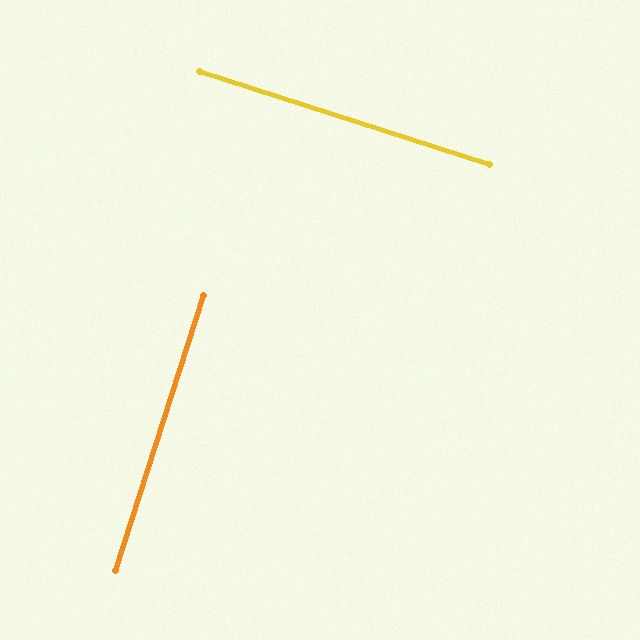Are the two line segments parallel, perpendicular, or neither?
Perpendicular — they meet at approximately 90°.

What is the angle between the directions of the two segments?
Approximately 90 degrees.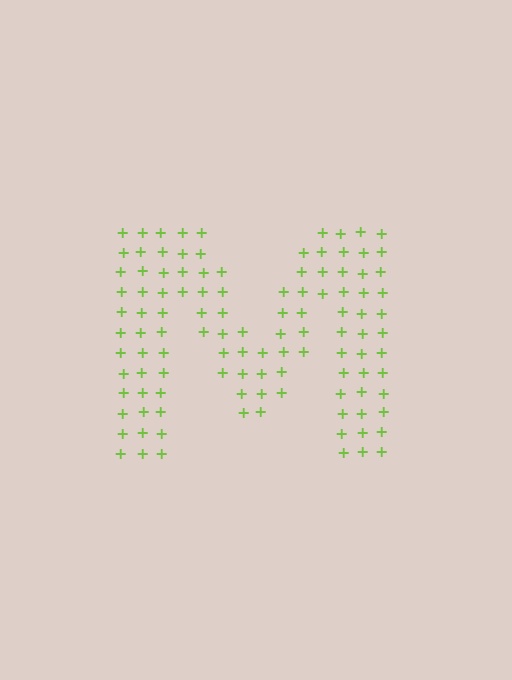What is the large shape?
The large shape is the letter M.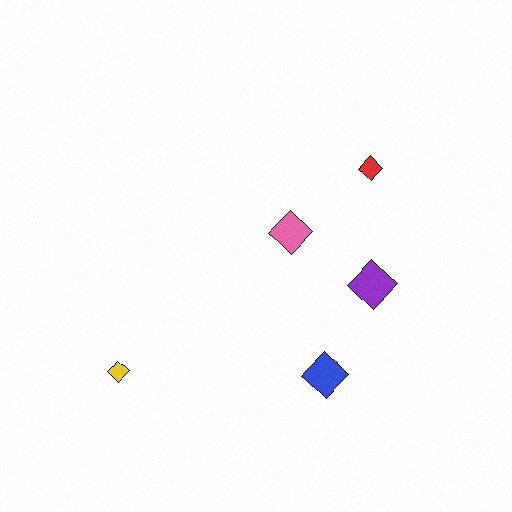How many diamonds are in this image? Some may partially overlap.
There are 5 diamonds.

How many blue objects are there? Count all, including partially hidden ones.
There is 1 blue object.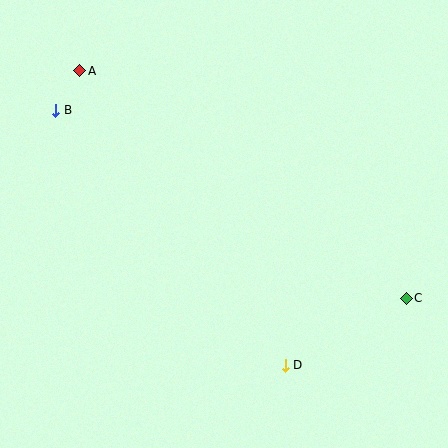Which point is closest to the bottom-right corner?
Point C is closest to the bottom-right corner.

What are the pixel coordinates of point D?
Point D is at (285, 365).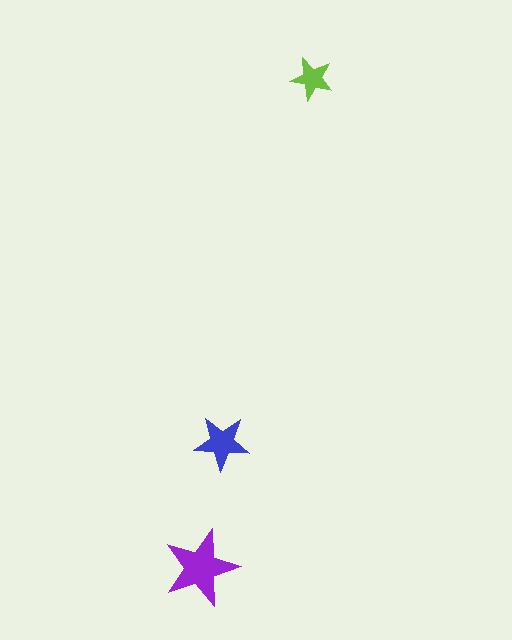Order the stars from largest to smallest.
the purple one, the blue one, the lime one.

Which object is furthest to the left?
The purple star is leftmost.